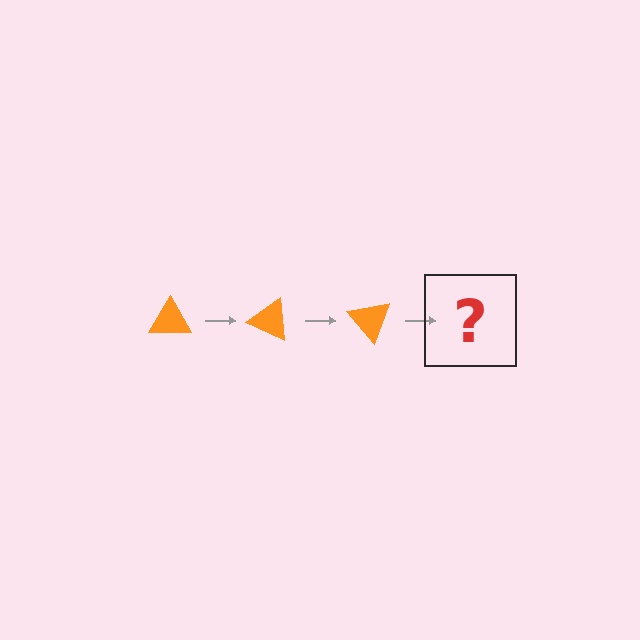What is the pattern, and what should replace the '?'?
The pattern is that the triangle rotates 25 degrees each step. The '?' should be an orange triangle rotated 75 degrees.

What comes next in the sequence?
The next element should be an orange triangle rotated 75 degrees.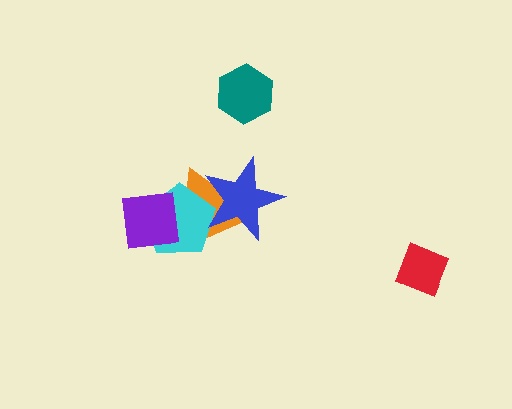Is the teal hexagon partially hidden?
No, no other shape covers it.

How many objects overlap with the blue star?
2 objects overlap with the blue star.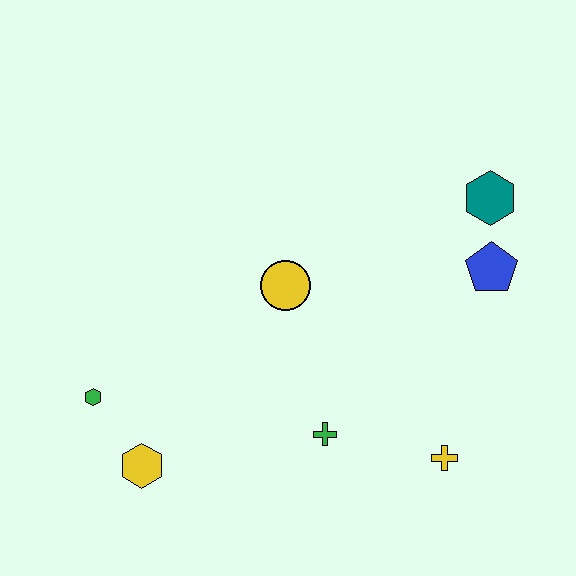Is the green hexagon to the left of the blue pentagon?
Yes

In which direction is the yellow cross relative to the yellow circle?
The yellow cross is below the yellow circle.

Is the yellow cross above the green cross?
No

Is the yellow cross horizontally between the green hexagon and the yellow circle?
No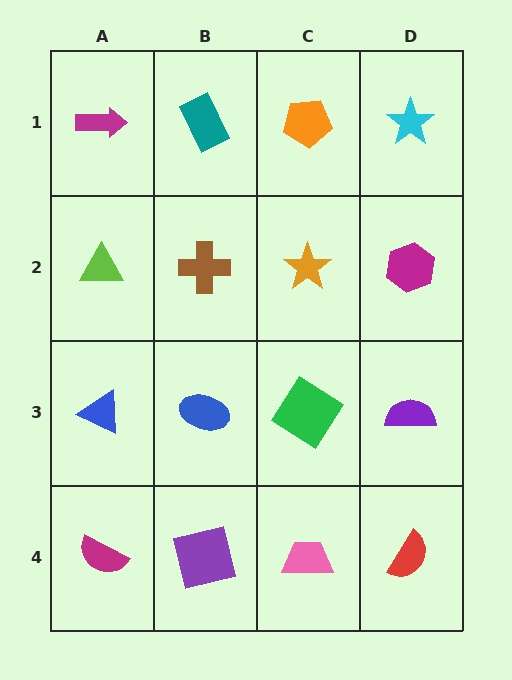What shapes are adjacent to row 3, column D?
A magenta hexagon (row 2, column D), a red semicircle (row 4, column D), a green diamond (row 3, column C).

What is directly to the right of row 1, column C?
A cyan star.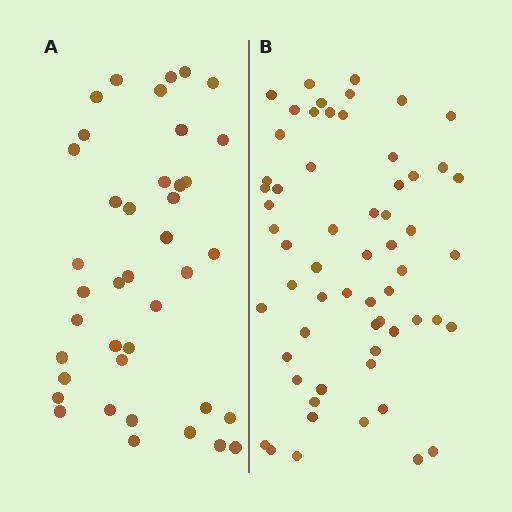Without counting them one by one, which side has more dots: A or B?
Region B (the right region) has more dots.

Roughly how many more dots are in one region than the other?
Region B has approximately 20 more dots than region A.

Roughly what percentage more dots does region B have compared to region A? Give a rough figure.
About 50% more.